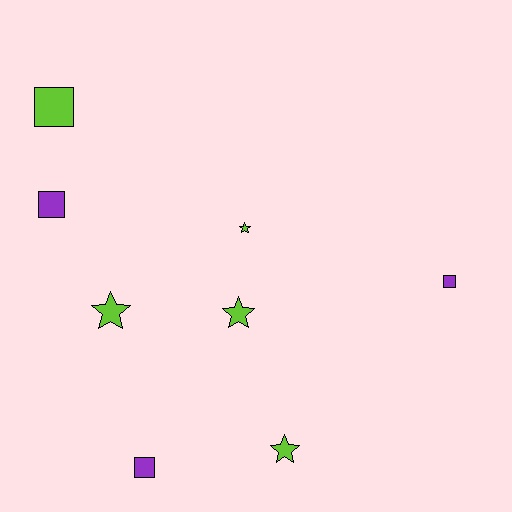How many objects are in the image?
There are 8 objects.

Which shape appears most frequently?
Star, with 4 objects.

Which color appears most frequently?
Lime, with 5 objects.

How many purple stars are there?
There are no purple stars.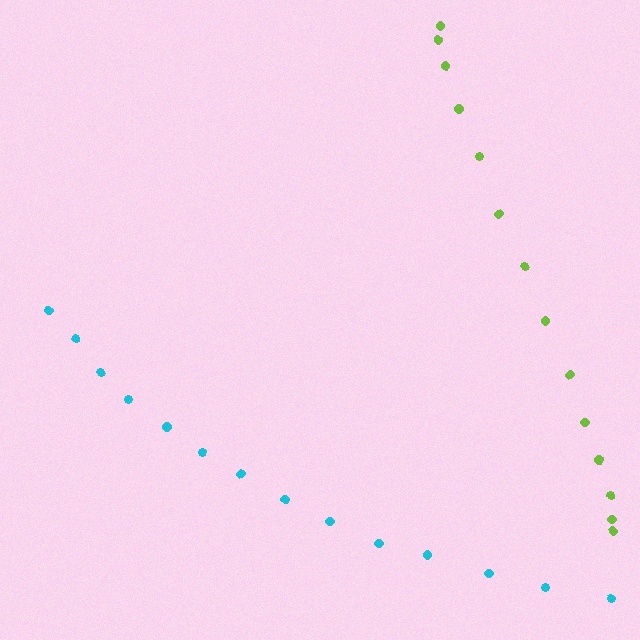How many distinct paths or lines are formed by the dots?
There are 2 distinct paths.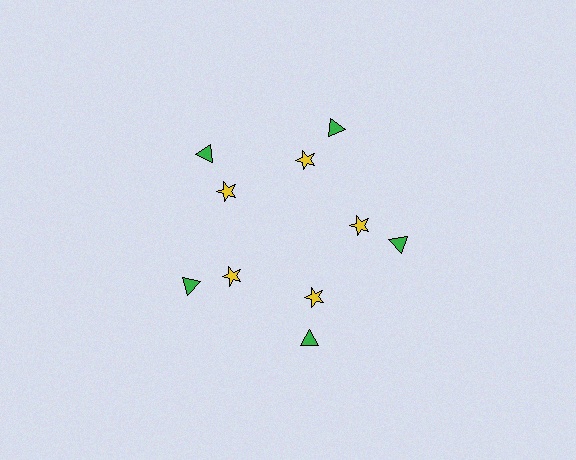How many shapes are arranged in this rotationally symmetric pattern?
There are 10 shapes, arranged in 5 groups of 2.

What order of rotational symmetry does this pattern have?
This pattern has 5-fold rotational symmetry.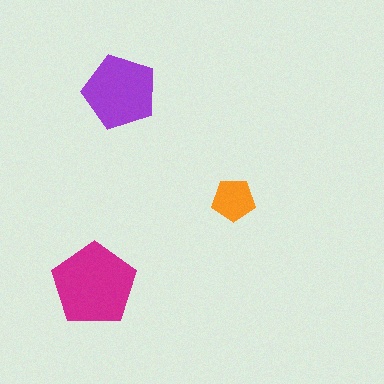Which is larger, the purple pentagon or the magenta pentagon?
The magenta one.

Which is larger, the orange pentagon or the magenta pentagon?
The magenta one.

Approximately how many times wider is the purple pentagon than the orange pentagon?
About 1.5 times wider.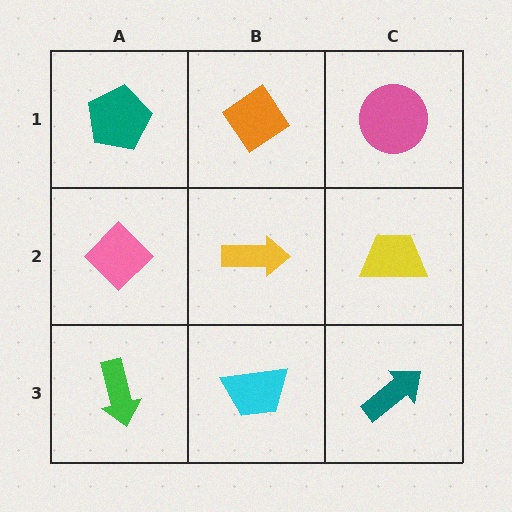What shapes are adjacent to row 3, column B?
A yellow arrow (row 2, column B), a green arrow (row 3, column A), a teal arrow (row 3, column C).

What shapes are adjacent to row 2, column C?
A pink circle (row 1, column C), a teal arrow (row 3, column C), a yellow arrow (row 2, column B).